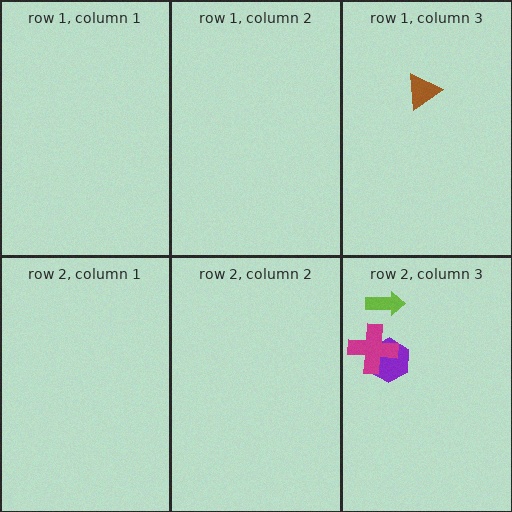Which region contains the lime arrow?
The row 2, column 3 region.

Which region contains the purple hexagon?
The row 2, column 3 region.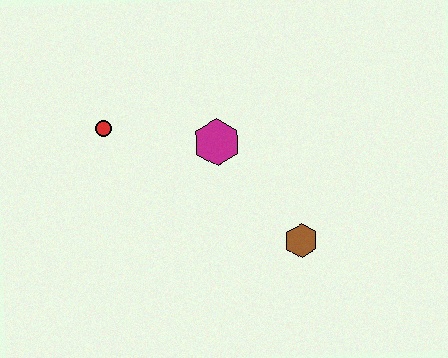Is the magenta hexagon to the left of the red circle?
No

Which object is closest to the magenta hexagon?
The red circle is closest to the magenta hexagon.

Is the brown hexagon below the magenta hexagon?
Yes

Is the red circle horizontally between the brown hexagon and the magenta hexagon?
No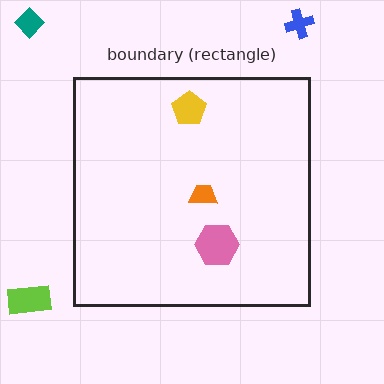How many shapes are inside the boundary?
3 inside, 3 outside.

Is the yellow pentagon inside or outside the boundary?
Inside.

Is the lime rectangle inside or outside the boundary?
Outside.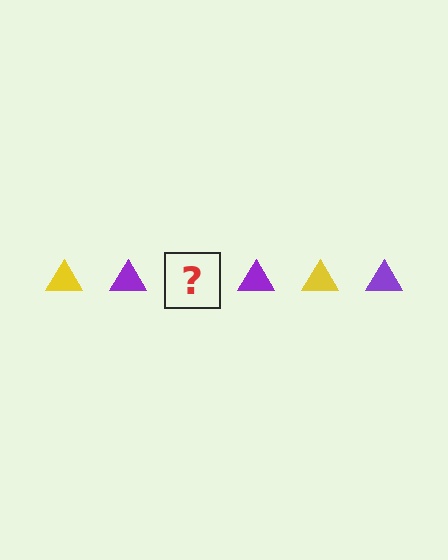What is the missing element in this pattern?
The missing element is a yellow triangle.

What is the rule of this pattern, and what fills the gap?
The rule is that the pattern cycles through yellow, purple triangles. The gap should be filled with a yellow triangle.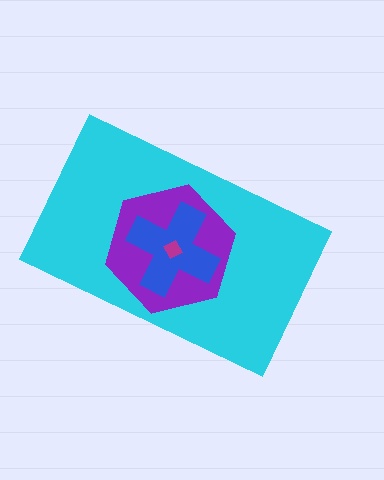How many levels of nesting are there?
4.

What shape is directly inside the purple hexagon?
The blue cross.